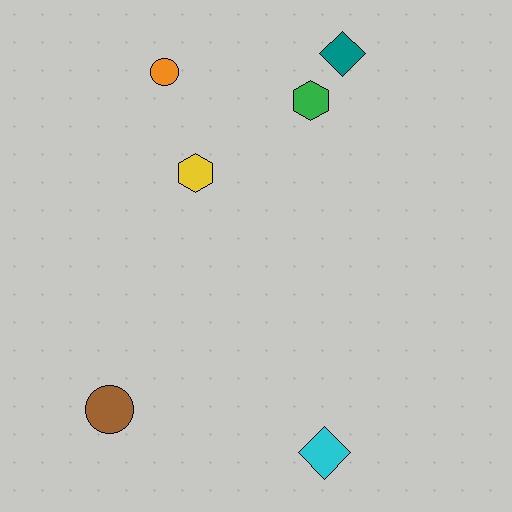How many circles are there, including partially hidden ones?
There are 2 circles.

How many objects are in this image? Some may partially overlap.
There are 6 objects.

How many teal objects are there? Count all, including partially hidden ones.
There is 1 teal object.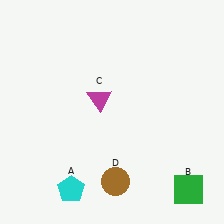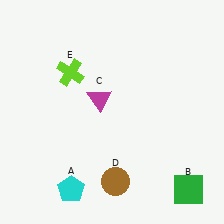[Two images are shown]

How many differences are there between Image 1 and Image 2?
There is 1 difference between the two images.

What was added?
A lime cross (E) was added in Image 2.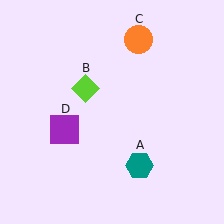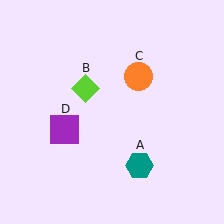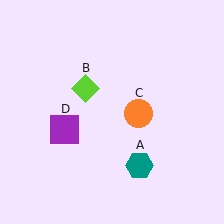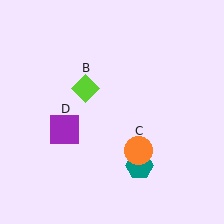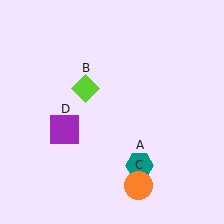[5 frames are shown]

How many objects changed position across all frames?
1 object changed position: orange circle (object C).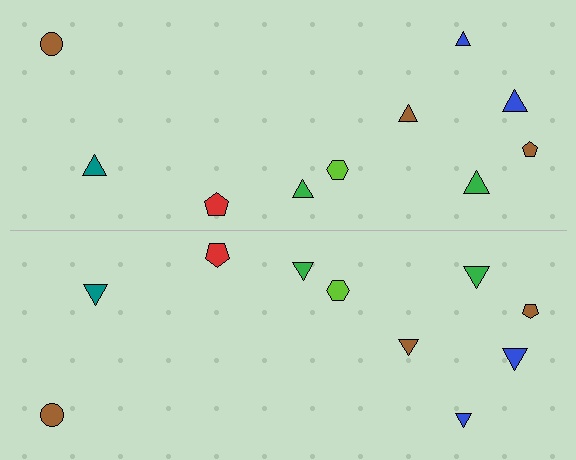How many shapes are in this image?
There are 20 shapes in this image.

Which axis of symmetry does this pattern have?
The pattern has a horizontal axis of symmetry running through the center of the image.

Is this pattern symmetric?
Yes, this pattern has bilateral (reflection) symmetry.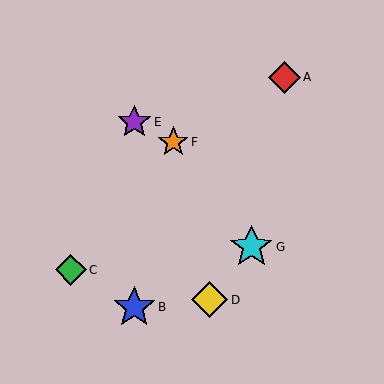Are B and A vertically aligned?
No, B is at x≈134 and A is at x≈284.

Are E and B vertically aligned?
Yes, both are at x≈134.